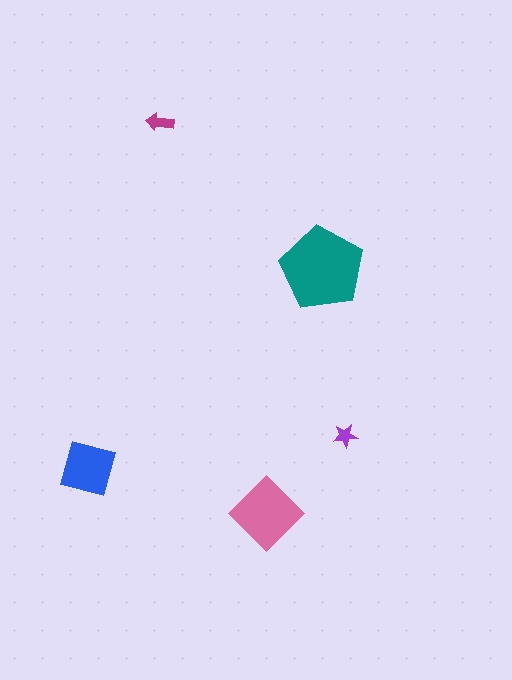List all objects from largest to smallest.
The teal pentagon, the pink diamond, the blue square, the magenta arrow, the purple star.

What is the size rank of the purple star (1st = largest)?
5th.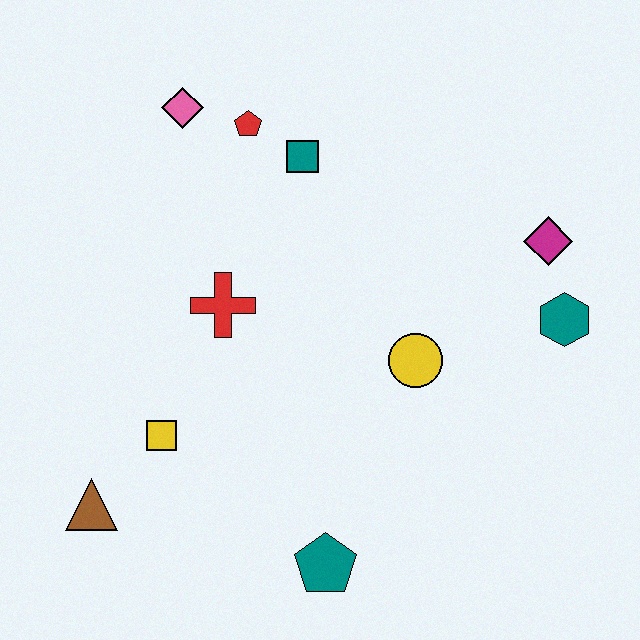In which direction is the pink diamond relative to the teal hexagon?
The pink diamond is to the left of the teal hexagon.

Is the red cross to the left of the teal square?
Yes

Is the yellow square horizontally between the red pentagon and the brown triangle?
Yes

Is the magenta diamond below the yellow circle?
No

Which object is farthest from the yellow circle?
The brown triangle is farthest from the yellow circle.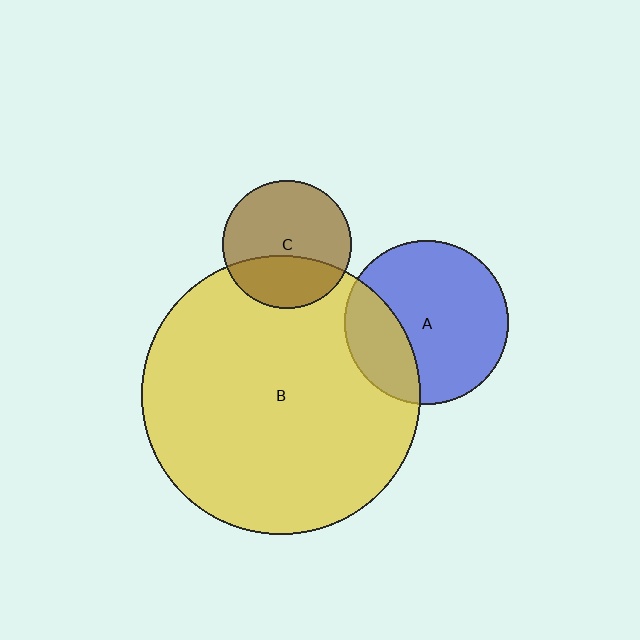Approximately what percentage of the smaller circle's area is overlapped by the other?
Approximately 35%.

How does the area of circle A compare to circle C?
Approximately 1.6 times.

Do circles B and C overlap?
Yes.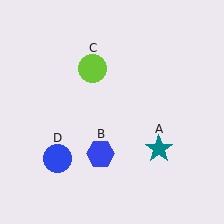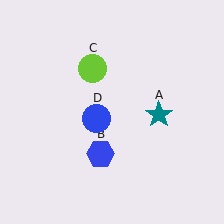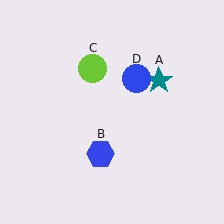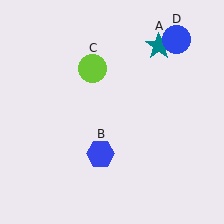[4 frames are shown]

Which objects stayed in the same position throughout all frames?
Blue hexagon (object B) and lime circle (object C) remained stationary.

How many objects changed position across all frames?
2 objects changed position: teal star (object A), blue circle (object D).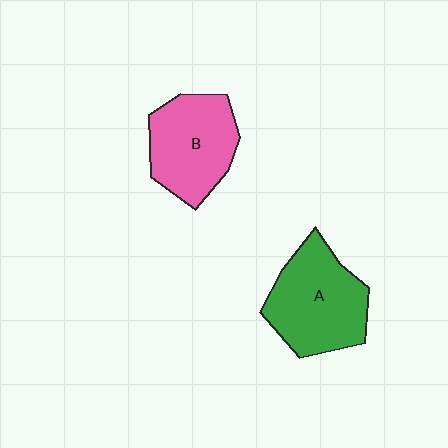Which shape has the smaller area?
Shape B (pink).